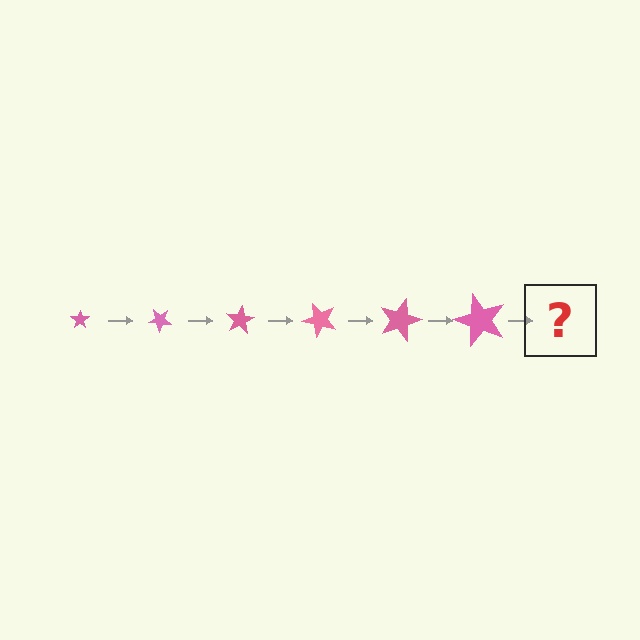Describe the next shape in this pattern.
It should be a star, larger than the previous one and rotated 240 degrees from the start.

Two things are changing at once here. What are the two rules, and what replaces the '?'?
The two rules are that the star grows larger each step and it rotates 40 degrees each step. The '?' should be a star, larger than the previous one and rotated 240 degrees from the start.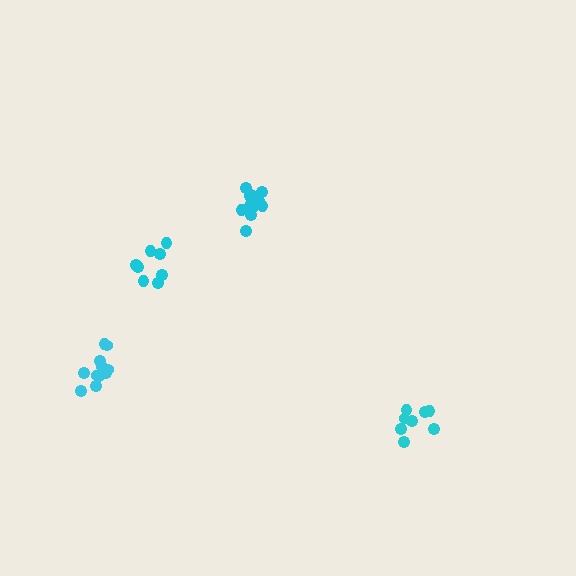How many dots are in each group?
Group 1: 13 dots, Group 2: 8 dots, Group 3: 11 dots, Group 4: 8 dots (40 total).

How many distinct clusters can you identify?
There are 4 distinct clusters.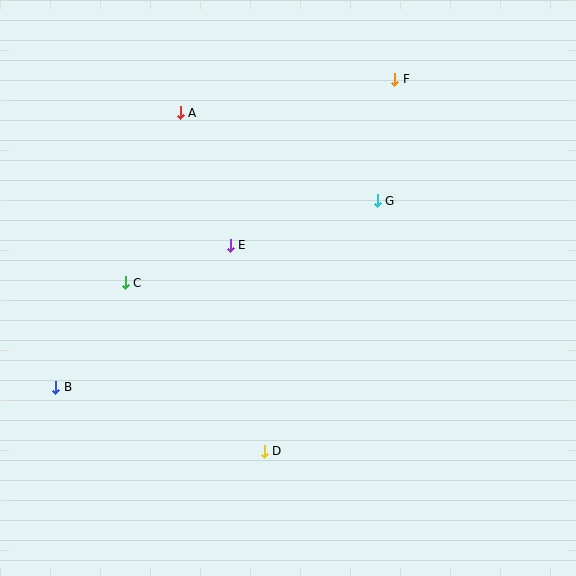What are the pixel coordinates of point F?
Point F is at (395, 79).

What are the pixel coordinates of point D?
Point D is at (264, 451).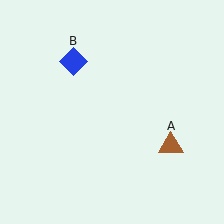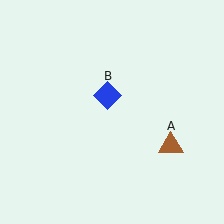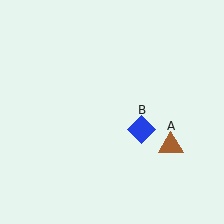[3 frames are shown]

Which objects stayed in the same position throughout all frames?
Brown triangle (object A) remained stationary.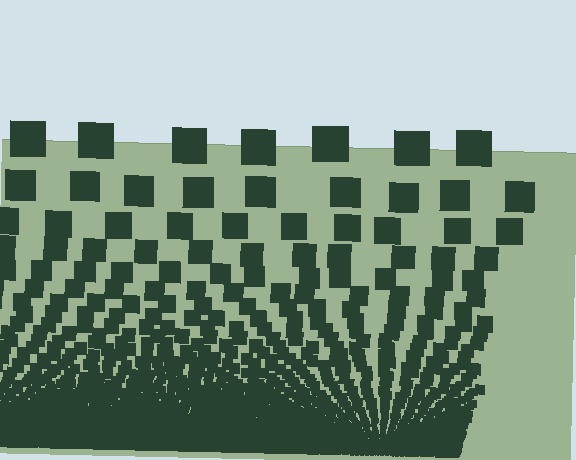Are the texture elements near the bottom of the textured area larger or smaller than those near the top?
Smaller. The gradient is inverted — elements near the bottom are smaller and denser.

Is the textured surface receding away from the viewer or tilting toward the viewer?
The surface appears to tilt toward the viewer. Texture elements get larger and sparser toward the top.